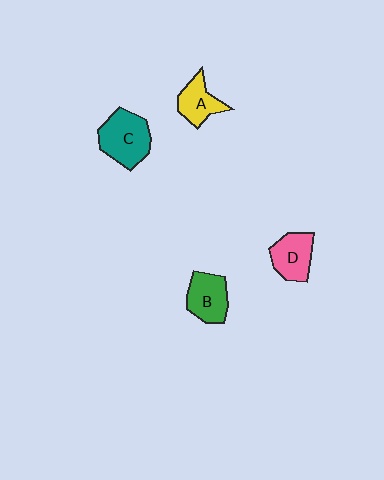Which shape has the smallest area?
Shape A (yellow).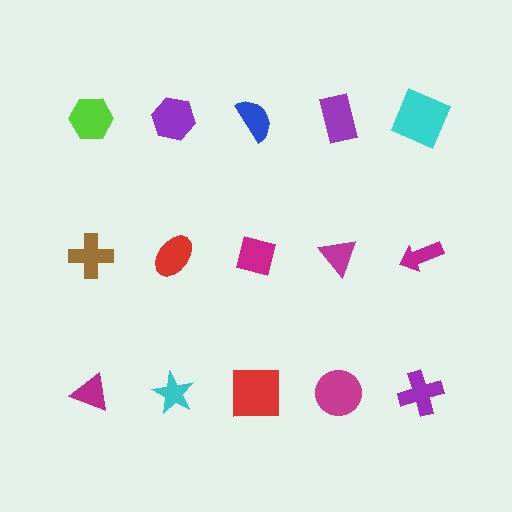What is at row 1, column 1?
A lime hexagon.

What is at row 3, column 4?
A magenta circle.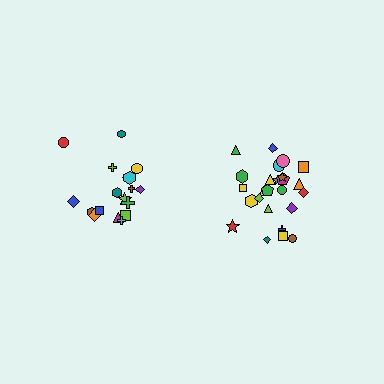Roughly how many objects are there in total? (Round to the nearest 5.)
Roughly 45 objects in total.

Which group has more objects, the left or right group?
The right group.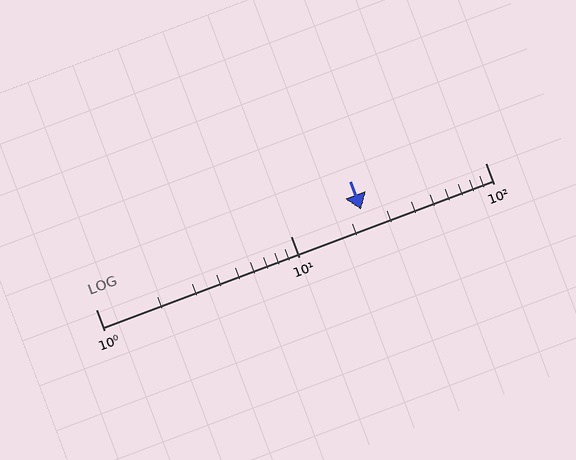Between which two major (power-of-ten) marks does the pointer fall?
The pointer is between 10 and 100.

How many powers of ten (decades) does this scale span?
The scale spans 2 decades, from 1 to 100.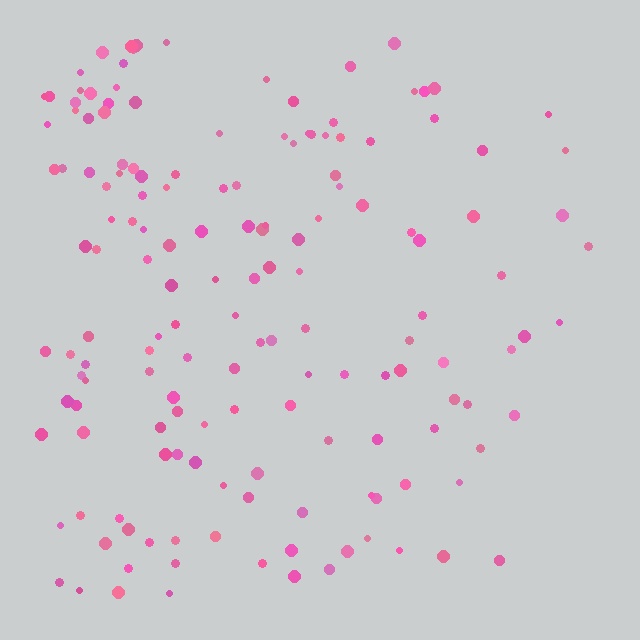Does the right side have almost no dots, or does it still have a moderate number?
Still a moderate number, just noticeably fewer than the left.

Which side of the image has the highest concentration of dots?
The left.